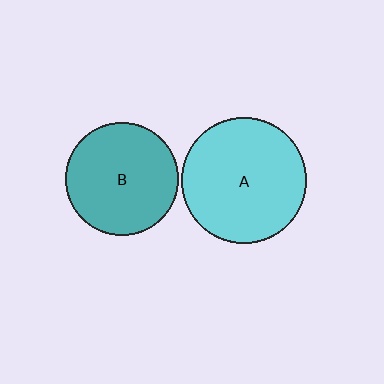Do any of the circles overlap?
No, none of the circles overlap.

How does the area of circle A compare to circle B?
Approximately 1.2 times.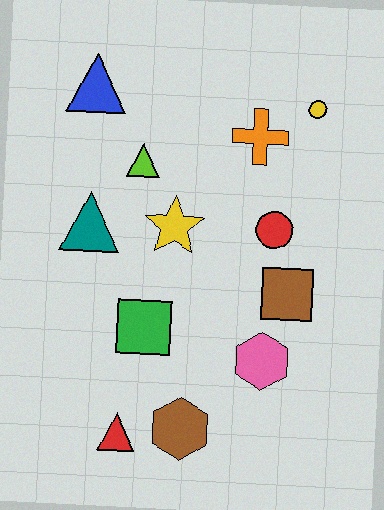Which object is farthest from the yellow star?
The red triangle is farthest from the yellow star.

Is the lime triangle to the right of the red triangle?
Yes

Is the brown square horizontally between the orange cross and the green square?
No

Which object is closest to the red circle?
The brown square is closest to the red circle.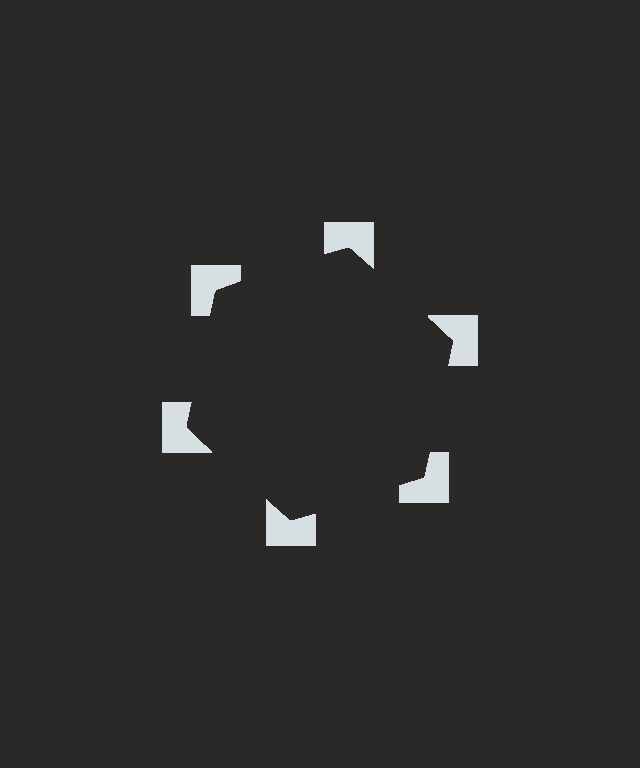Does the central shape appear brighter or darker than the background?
It typically appears slightly darker than the background, even though no actual brightness change is drawn.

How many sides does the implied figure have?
6 sides.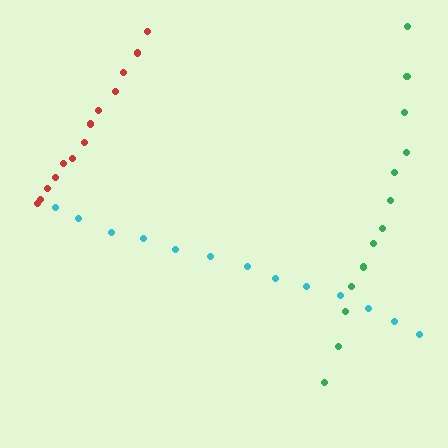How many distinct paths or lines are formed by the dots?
There are 3 distinct paths.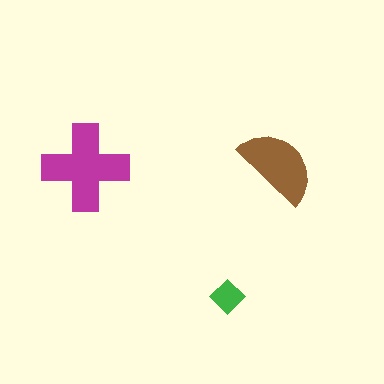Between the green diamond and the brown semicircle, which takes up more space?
The brown semicircle.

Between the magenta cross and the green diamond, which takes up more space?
The magenta cross.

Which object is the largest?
The magenta cross.